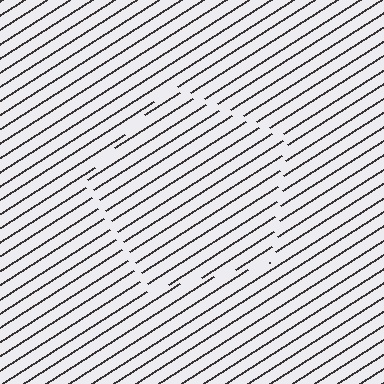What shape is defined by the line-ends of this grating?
An illusory pentagon. The interior of the shape contains the same grating, shifted by half a period — the contour is defined by the phase discontinuity where line-ends from the inner and outer gratings abut.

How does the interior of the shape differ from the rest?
The interior of the shape contains the same grating, shifted by half a period — the contour is defined by the phase discontinuity where line-ends from the inner and outer gratings abut.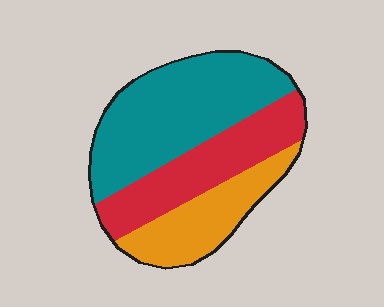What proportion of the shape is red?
Red takes up about one third (1/3) of the shape.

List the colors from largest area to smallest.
From largest to smallest: teal, red, orange.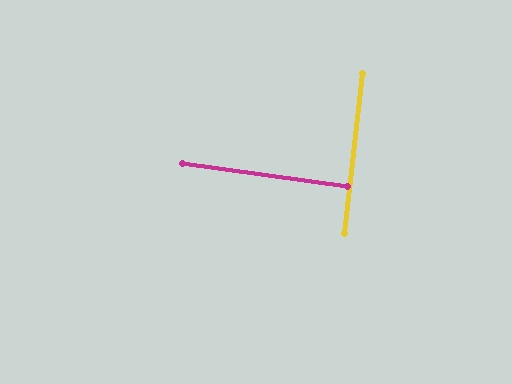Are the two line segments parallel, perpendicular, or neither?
Perpendicular — they meet at approximately 88°.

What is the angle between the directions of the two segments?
Approximately 88 degrees.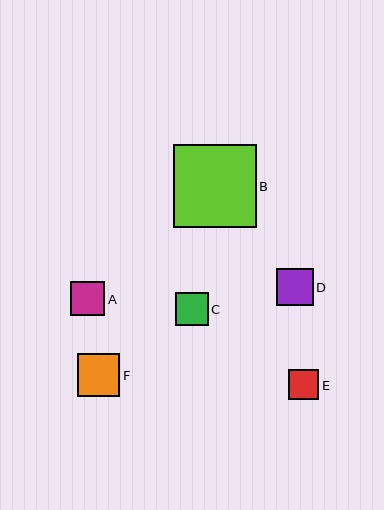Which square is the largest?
Square B is the largest with a size of approximately 83 pixels.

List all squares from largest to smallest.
From largest to smallest: B, F, D, A, C, E.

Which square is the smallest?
Square E is the smallest with a size of approximately 30 pixels.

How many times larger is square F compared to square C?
Square F is approximately 1.3 times the size of square C.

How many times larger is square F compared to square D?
Square F is approximately 1.2 times the size of square D.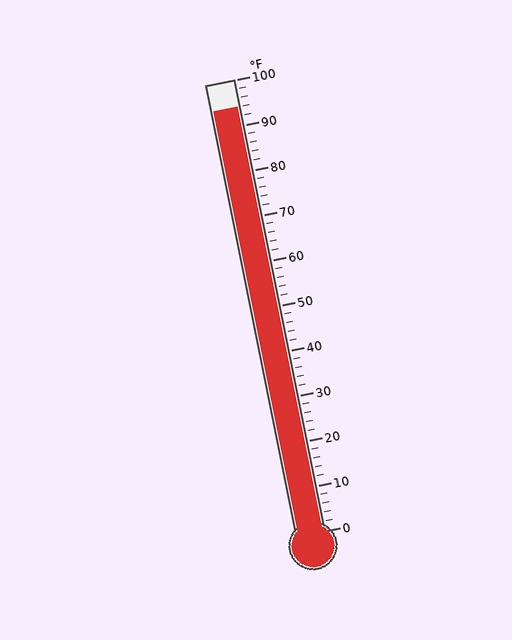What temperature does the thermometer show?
The thermometer shows approximately 94°F.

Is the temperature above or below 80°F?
The temperature is above 80°F.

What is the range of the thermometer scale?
The thermometer scale ranges from 0°F to 100°F.